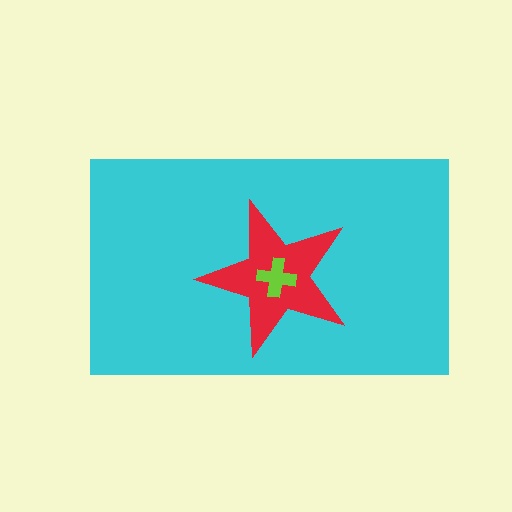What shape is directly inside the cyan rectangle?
The red star.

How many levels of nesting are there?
3.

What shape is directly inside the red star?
The lime cross.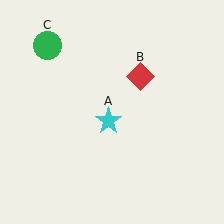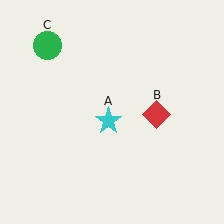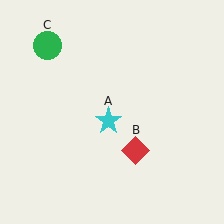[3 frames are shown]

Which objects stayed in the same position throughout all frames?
Cyan star (object A) and green circle (object C) remained stationary.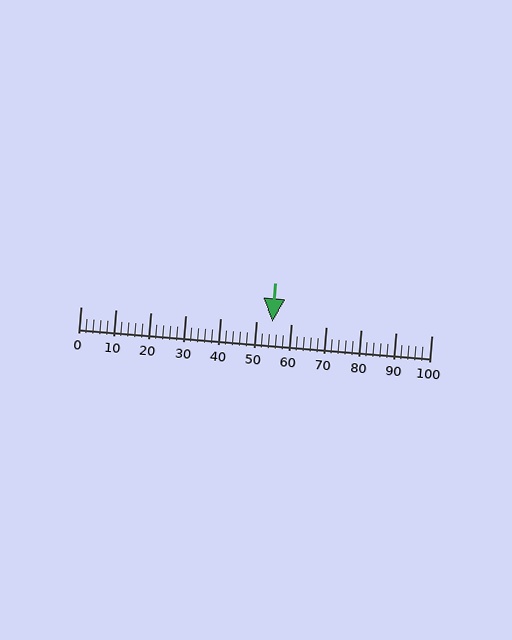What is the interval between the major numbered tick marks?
The major tick marks are spaced 10 units apart.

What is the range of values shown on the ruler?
The ruler shows values from 0 to 100.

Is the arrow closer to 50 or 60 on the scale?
The arrow is closer to 50.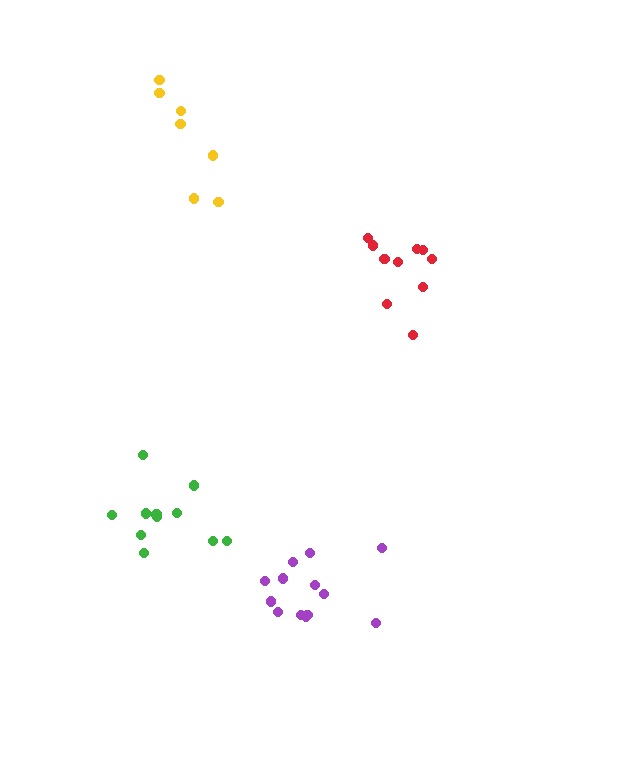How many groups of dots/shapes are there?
There are 4 groups.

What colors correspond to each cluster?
The clusters are colored: red, yellow, green, purple.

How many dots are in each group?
Group 1: 10 dots, Group 2: 7 dots, Group 3: 11 dots, Group 4: 13 dots (41 total).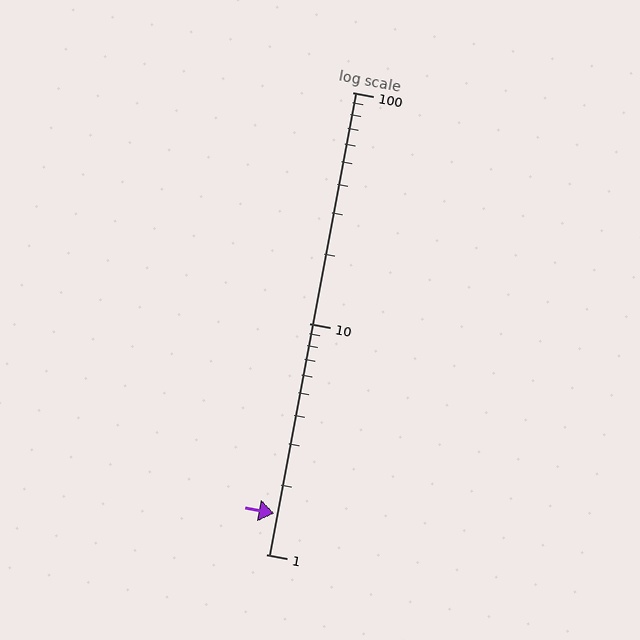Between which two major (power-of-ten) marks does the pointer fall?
The pointer is between 1 and 10.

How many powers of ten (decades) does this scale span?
The scale spans 2 decades, from 1 to 100.